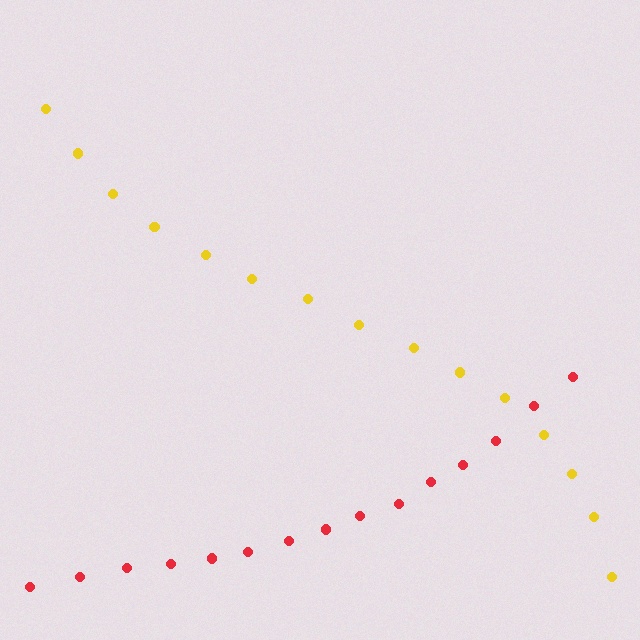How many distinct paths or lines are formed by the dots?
There are 2 distinct paths.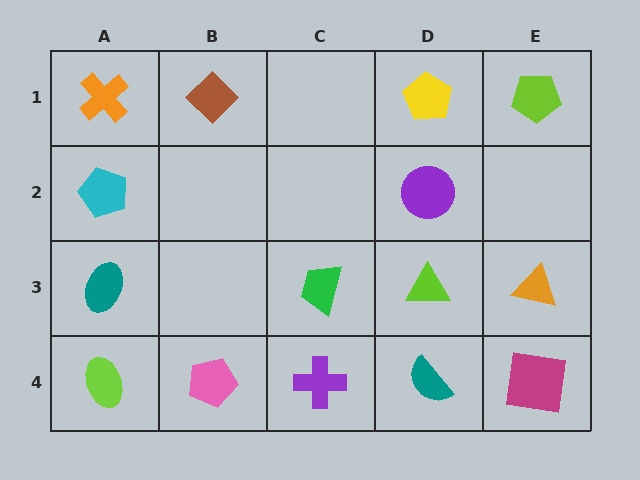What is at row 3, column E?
An orange triangle.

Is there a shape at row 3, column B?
No, that cell is empty.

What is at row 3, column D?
A lime triangle.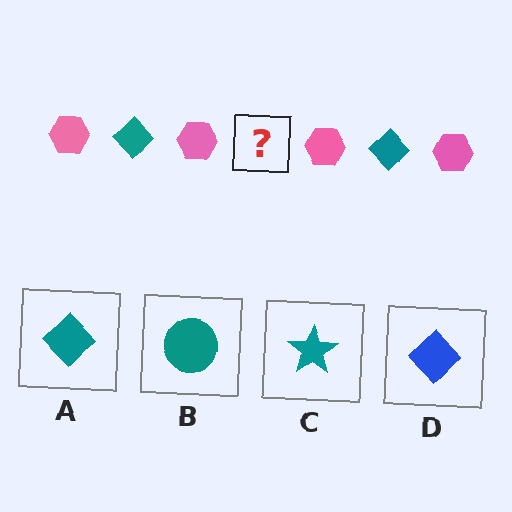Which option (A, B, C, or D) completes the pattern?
A.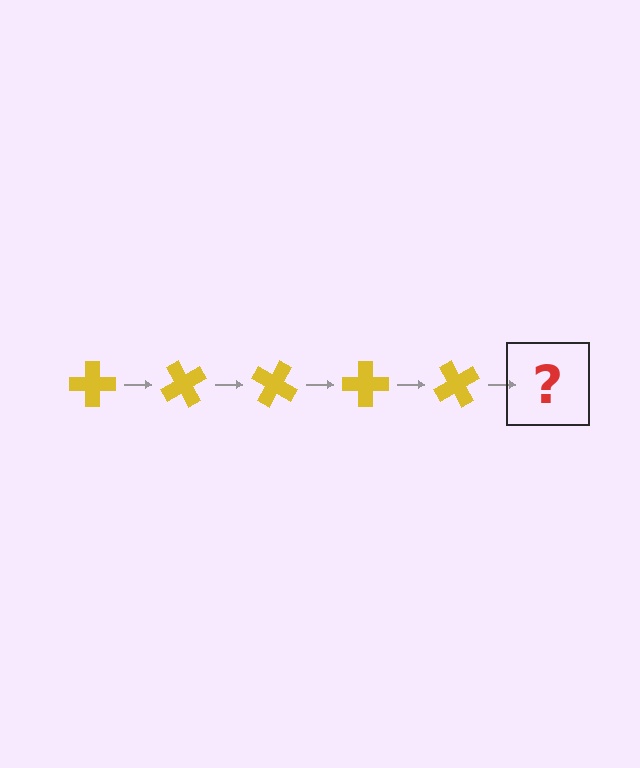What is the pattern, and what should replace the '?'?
The pattern is that the cross rotates 60 degrees each step. The '?' should be a yellow cross rotated 300 degrees.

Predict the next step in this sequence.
The next step is a yellow cross rotated 300 degrees.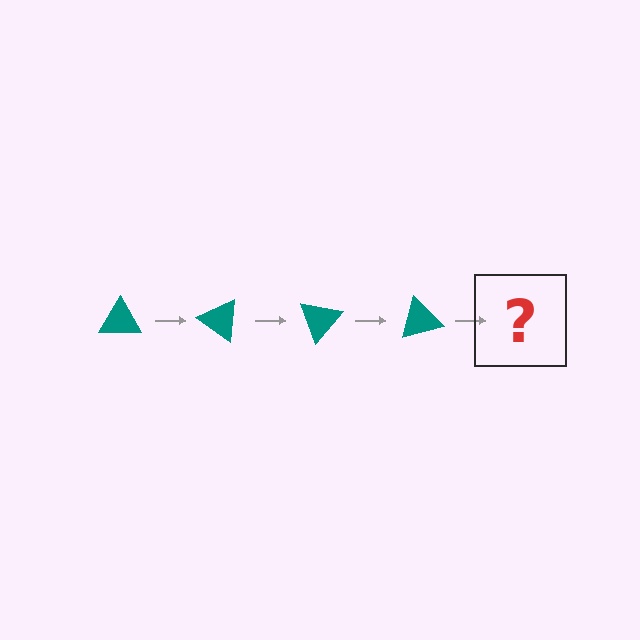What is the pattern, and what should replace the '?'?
The pattern is that the triangle rotates 35 degrees each step. The '?' should be a teal triangle rotated 140 degrees.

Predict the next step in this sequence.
The next step is a teal triangle rotated 140 degrees.